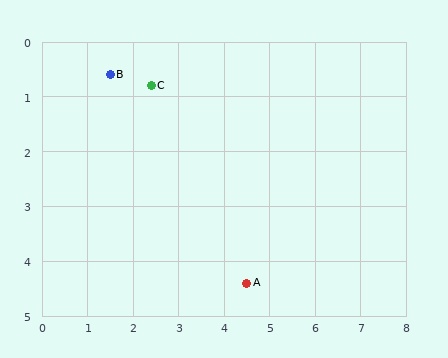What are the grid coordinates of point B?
Point B is at approximately (1.5, 0.6).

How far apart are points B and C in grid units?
Points B and C are about 0.9 grid units apart.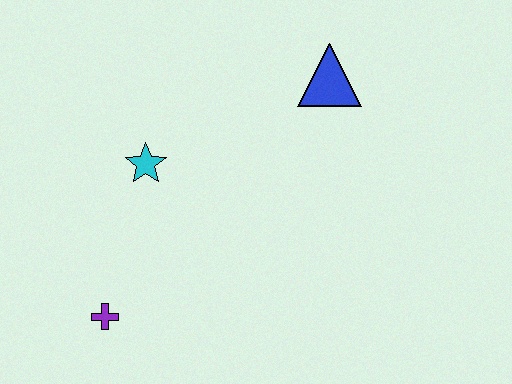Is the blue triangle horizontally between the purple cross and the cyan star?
No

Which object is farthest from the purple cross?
The blue triangle is farthest from the purple cross.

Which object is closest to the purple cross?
The cyan star is closest to the purple cross.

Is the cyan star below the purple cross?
No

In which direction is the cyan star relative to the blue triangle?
The cyan star is to the left of the blue triangle.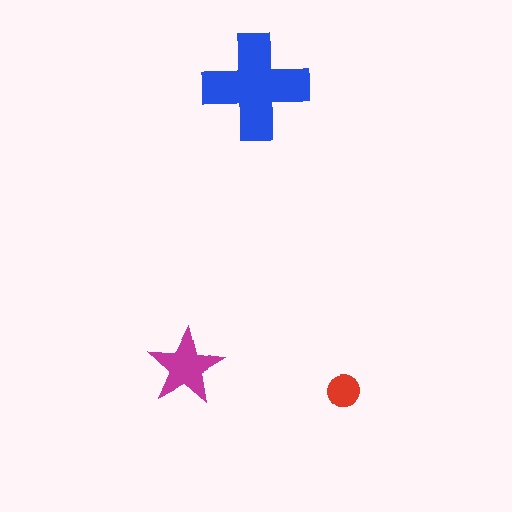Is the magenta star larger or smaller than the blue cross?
Smaller.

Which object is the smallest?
The red circle.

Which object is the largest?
The blue cross.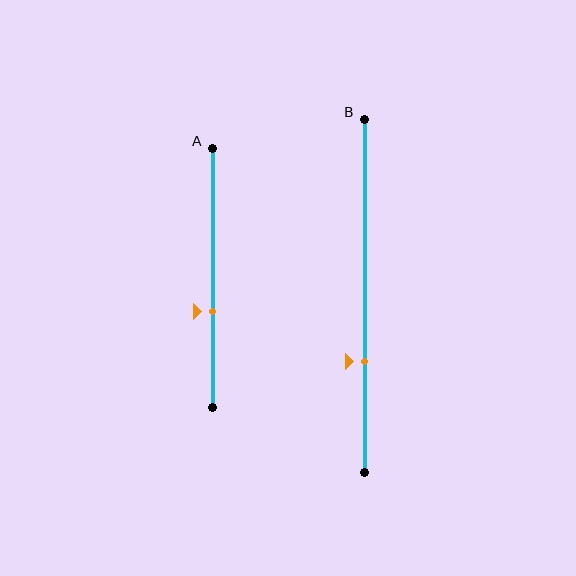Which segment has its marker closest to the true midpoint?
Segment A has its marker closest to the true midpoint.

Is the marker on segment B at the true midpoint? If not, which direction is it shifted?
No, the marker on segment B is shifted downward by about 18% of the segment length.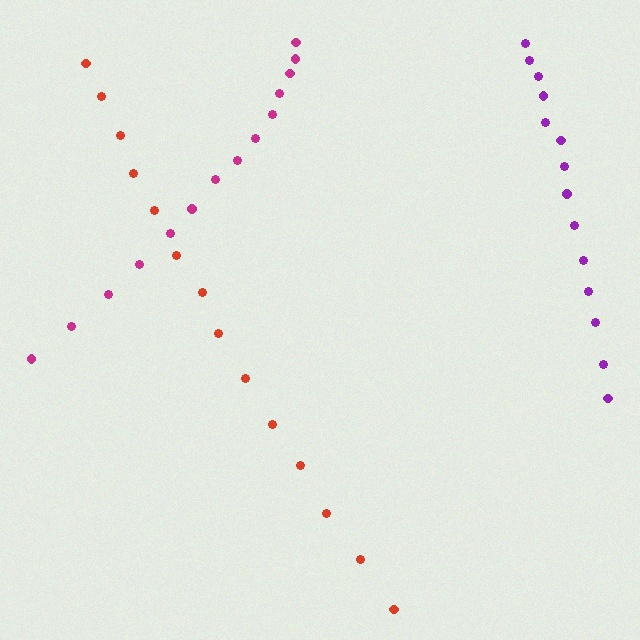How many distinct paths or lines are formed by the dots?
There are 3 distinct paths.